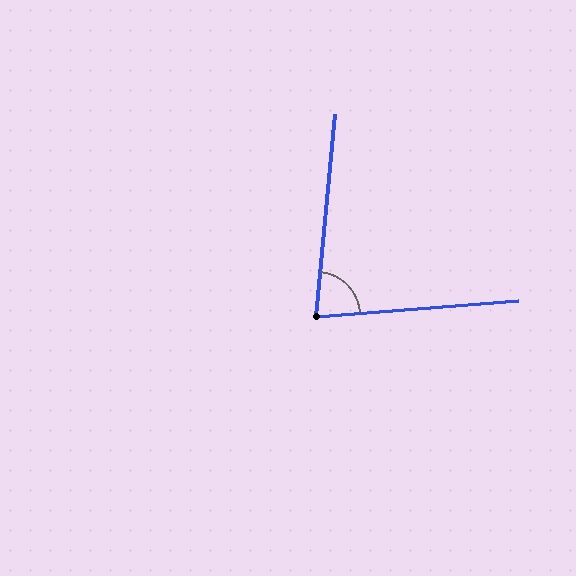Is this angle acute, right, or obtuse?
It is acute.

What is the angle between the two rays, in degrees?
Approximately 80 degrees.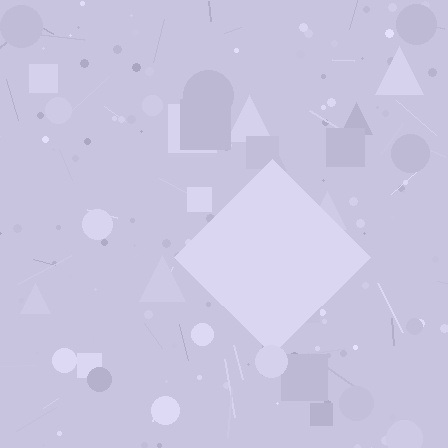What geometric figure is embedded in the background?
A diamond is embedded in the background.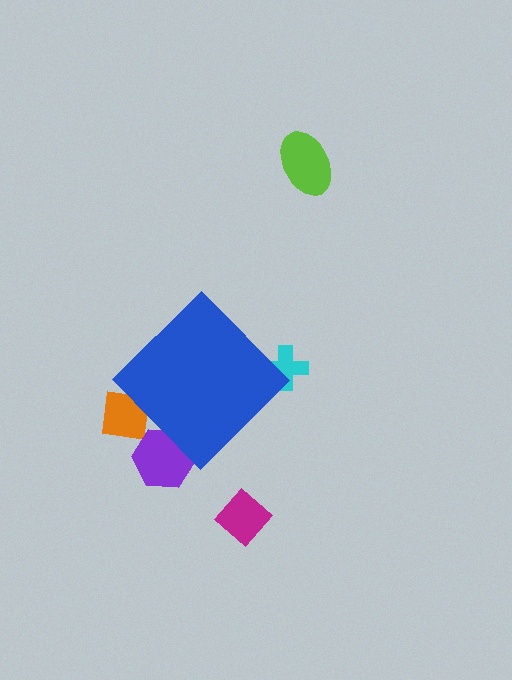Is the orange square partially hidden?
Yes, the orange square is partially hidden behind the blue diamond.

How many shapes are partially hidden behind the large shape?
3 shapes are partially hidden.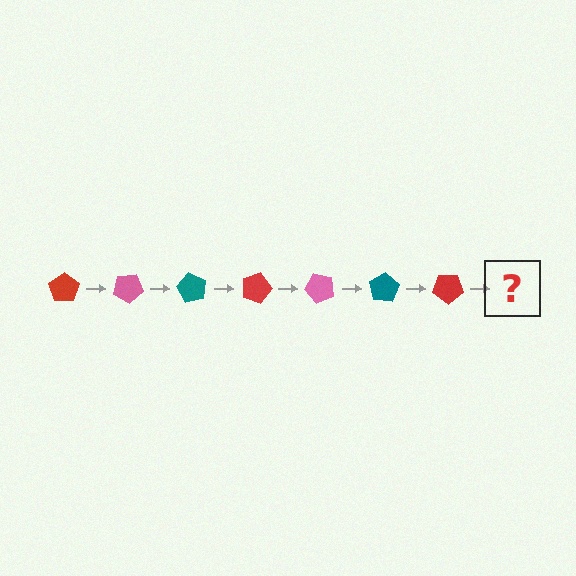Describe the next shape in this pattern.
It should be a pink pentagon, rotated 210 degrees from the start.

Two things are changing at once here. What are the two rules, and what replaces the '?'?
The two rules are that it rotates 30 degrees each step and the color cycles through red, pink, and teal. The '?' should be a pink pentagon, rotated 210 degrees from the start.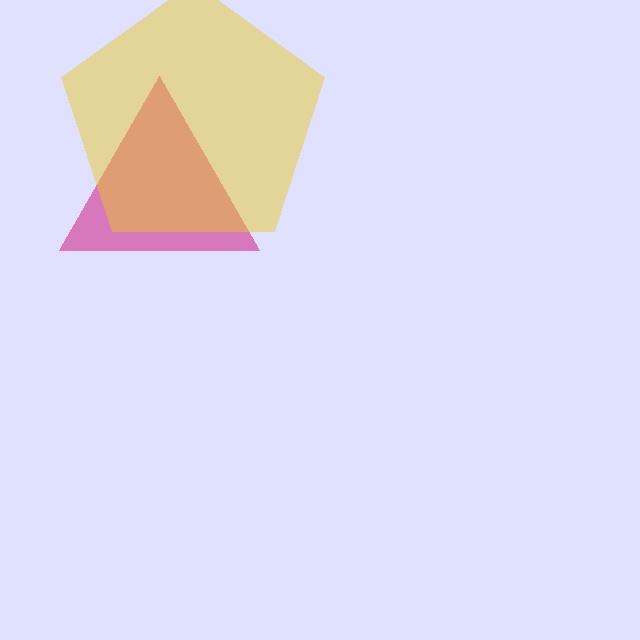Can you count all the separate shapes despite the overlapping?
Yes, there are 2 separate shapes.